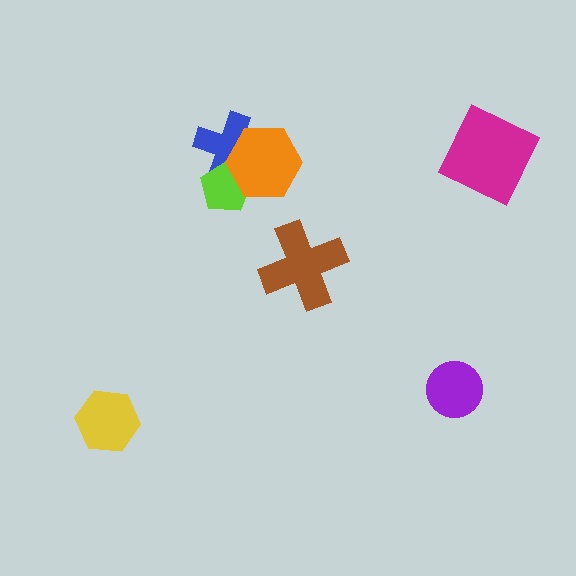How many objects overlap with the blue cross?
2 objects overlap with the blue cross.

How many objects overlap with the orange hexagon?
2 objects overlap with the orange hexagon.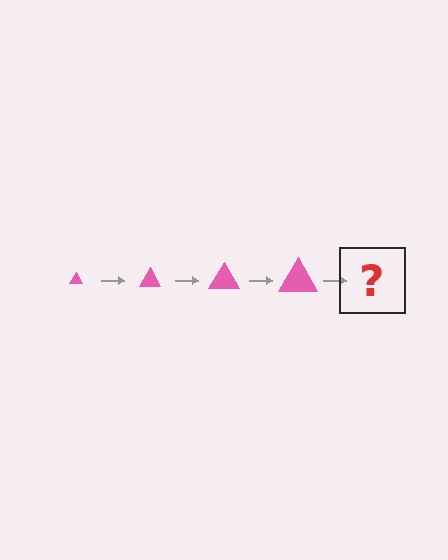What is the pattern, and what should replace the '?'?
The pattern is that the triangle gets progressively larger each step. The '?' should be a pink triangle, larger than the previous one.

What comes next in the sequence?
The next element should be a pink triangle, larger than the previous one.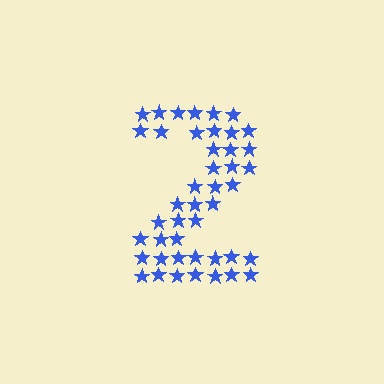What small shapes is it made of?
It is made of small stars.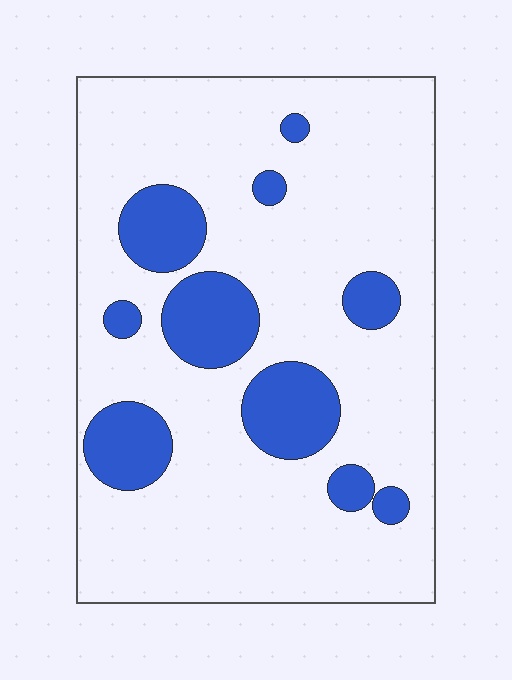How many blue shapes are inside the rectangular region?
10.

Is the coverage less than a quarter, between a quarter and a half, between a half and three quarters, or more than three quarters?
Less than a quarter.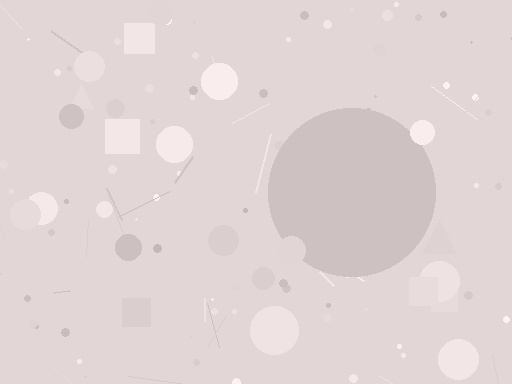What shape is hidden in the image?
A circle is hidden in the image.